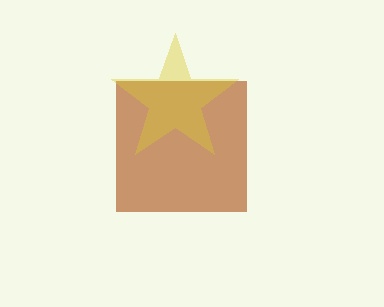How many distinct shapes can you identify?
There are 2 distinct shapes: a brown square, a yellow star.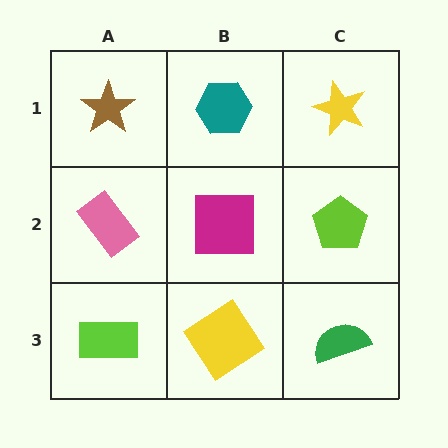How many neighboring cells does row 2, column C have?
3.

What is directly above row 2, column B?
A teal hexagon.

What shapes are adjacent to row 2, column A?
A brown star (row 1, column A), a lime rectangle (row 3, column A), a magenta square (row 2, column B).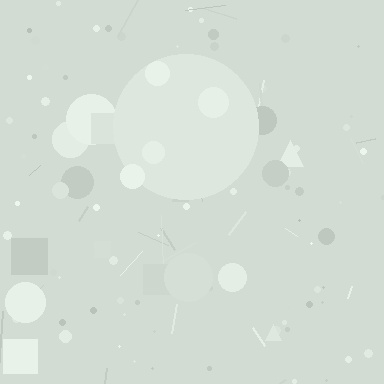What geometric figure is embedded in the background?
A circle is embedded in the background.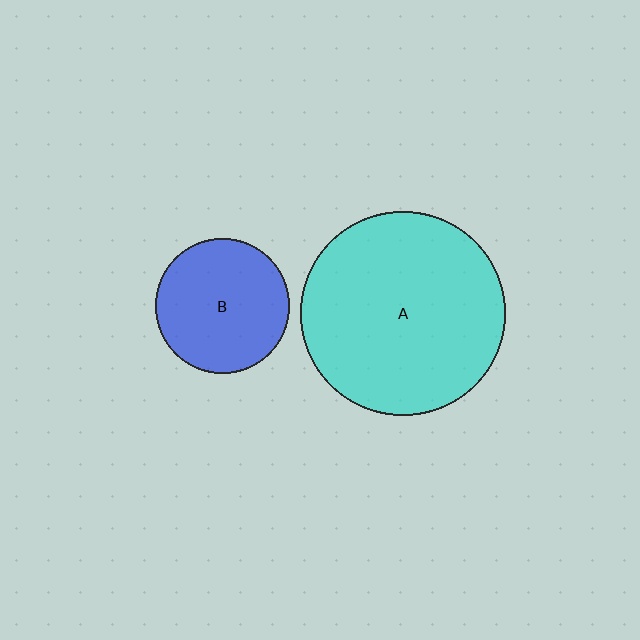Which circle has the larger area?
Circle A (cyan).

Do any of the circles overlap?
No, none of the circles overlap.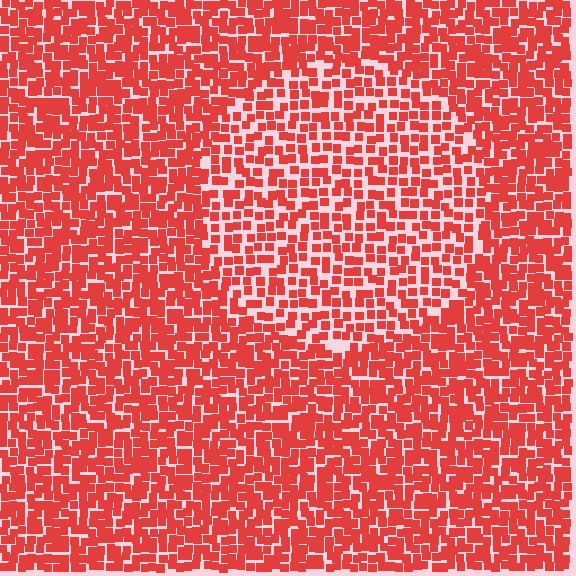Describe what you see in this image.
The image contains small red elements arranged at two different densities. A circle-shaped region is visible where the elements are less densely packed than the surrounding area.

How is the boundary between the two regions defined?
The boundary is defined by a change in element density (approximately 1.6x ratio). All elements are the same color, size, and shape.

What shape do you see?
I see a circle.